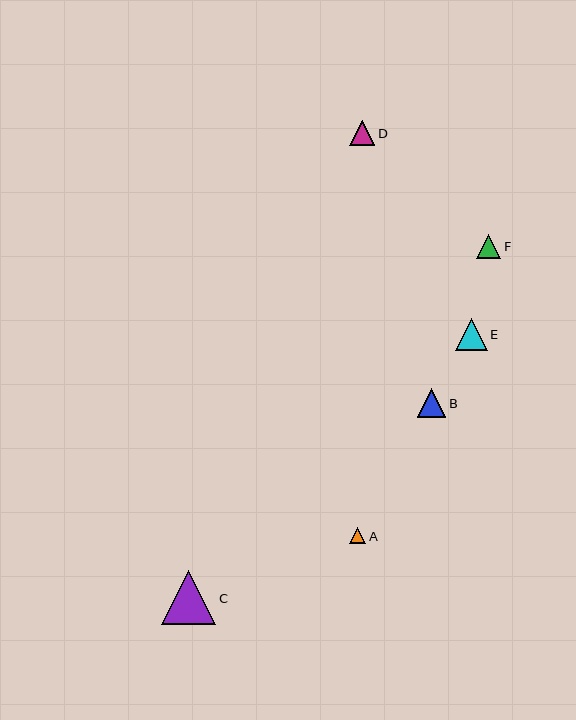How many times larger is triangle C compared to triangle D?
Triangle C is approximately 2.2 times the size of triangle D.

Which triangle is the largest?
Triangle C is the largest with a size of approximately 55 pixels.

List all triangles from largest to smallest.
From largest to smallest: C, E, B, D, F, A.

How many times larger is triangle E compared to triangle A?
Triangle E is approximately 2.0 times the size of triangle A.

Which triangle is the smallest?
Triangle A is the smallest with a size of approximately 16 pixels.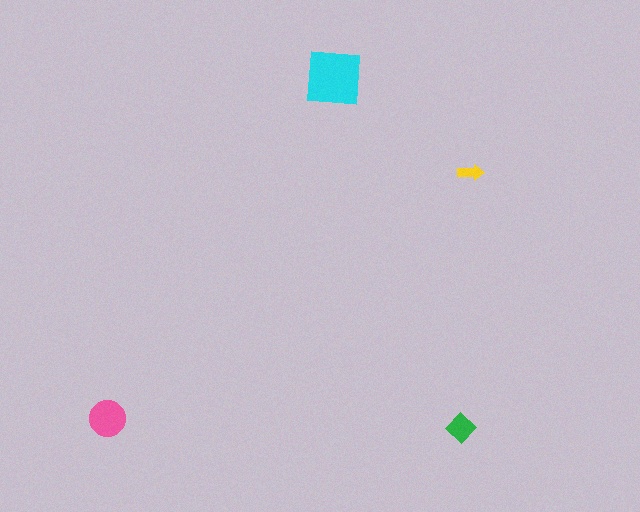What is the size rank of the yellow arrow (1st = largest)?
4th.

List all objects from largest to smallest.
The cyan square, the pink circle, the green diamond, the yellow arrow.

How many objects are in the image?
There are 4 objects in the image.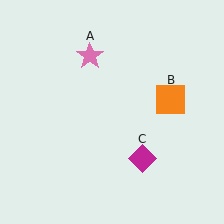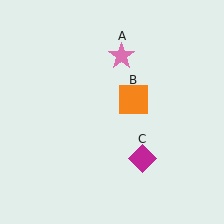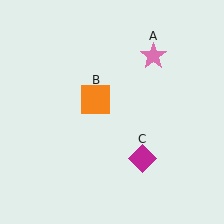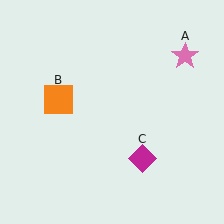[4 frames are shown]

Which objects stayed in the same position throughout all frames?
Magenta diamond (object C) remained stationary.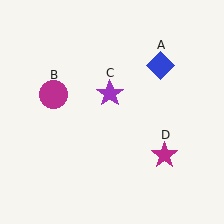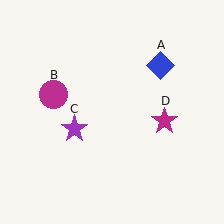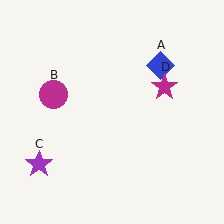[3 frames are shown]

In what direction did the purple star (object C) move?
The purple star (object C) moved down and to the left.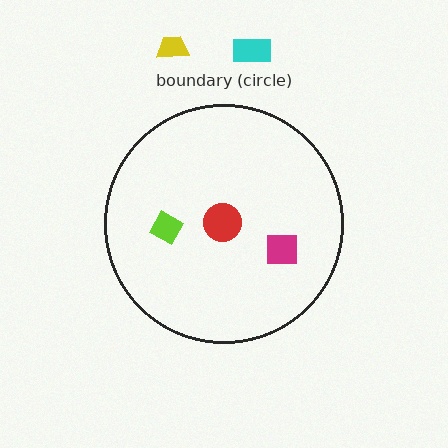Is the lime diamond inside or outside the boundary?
Inside.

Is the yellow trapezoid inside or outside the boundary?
Outside.